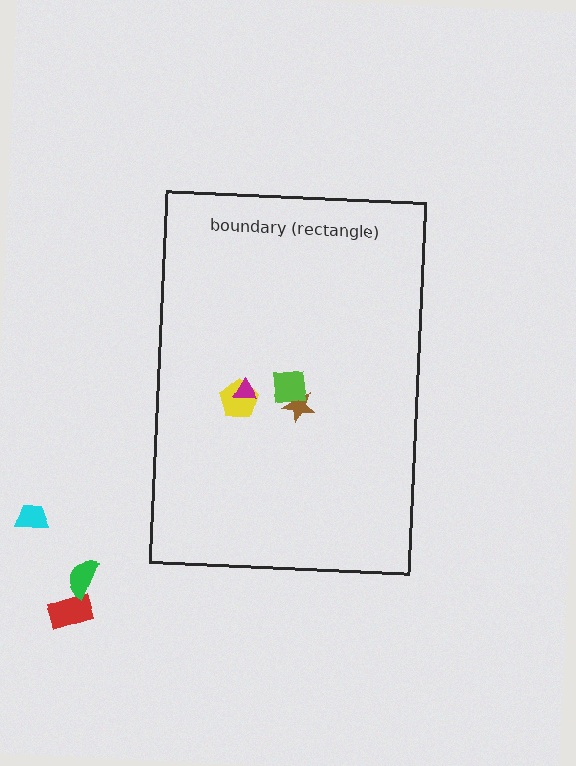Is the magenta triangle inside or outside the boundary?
Inside.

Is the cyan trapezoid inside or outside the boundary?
Outside.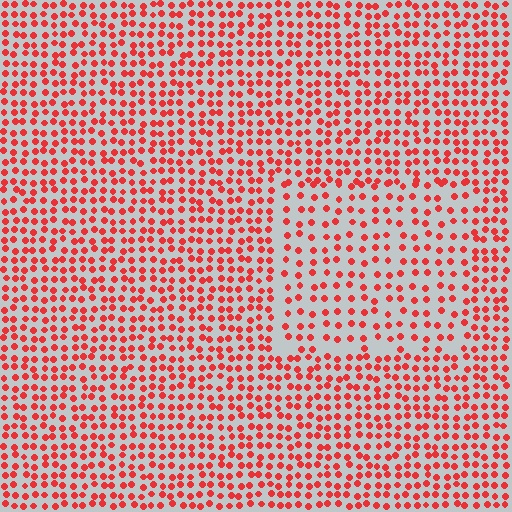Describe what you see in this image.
The image contains small red elements arranged at two different densities. A rectangle-shaped region is visible where the elements are less densely packed than the surrounding area.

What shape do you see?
I see a rectangle.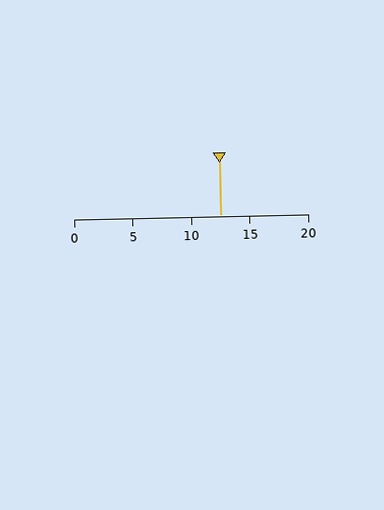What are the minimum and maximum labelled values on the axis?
The axis runs from 0 to 20.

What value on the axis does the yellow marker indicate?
The marker indicates approximately 12.5.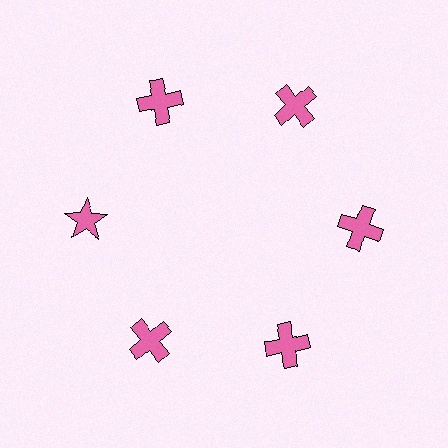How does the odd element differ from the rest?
It has a different shape: star instead of cross.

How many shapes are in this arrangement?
There are 6 shapes arranged in a ring pattern.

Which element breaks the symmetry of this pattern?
The pink star at roughly the 9 o'clock position breaks the symmetry. All other shapes are pink crosses.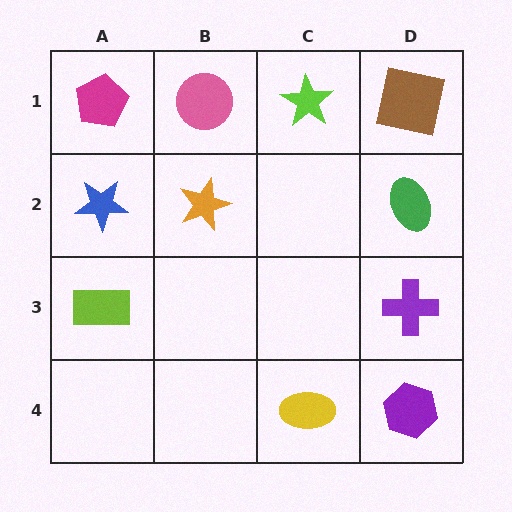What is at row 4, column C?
A yellow ellipse.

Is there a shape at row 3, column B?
No, that cell is empty.